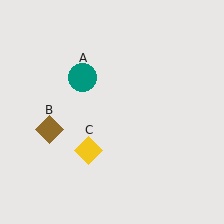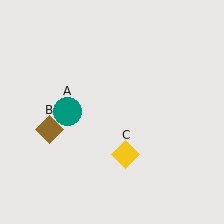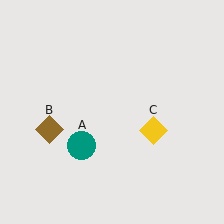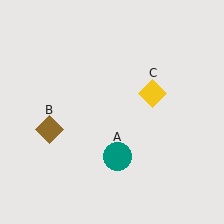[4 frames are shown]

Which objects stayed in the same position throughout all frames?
Brown diamond (object B) remained stationary.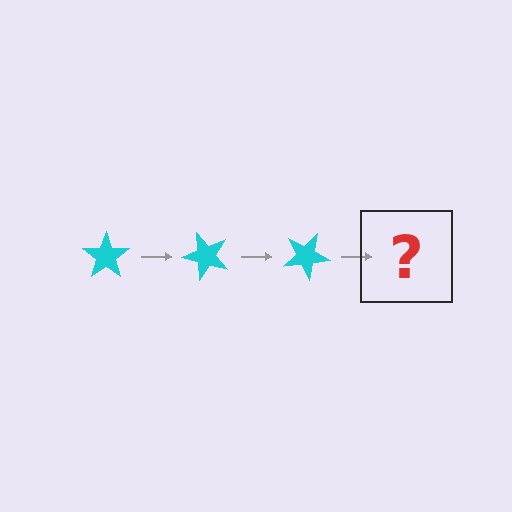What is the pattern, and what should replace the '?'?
The pattern is that the star rotates 50 degrees each step. The '?' should be a cyan star rotated 150 degrees.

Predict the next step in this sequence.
The next step is a cyan star rotated 150 degrees.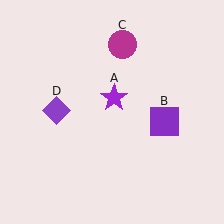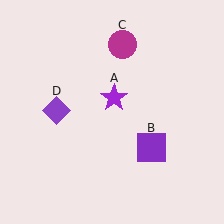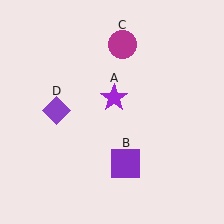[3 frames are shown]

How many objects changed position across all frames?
1 object changed position: purple square (object B).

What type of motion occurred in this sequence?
The purple square (object B) rotated clockwise around the center of the scene.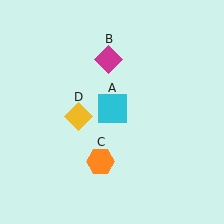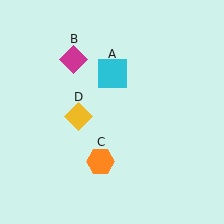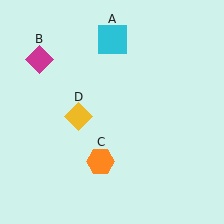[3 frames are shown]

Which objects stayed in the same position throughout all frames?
Orange hexagon (object C) and yellow diamond (object D) remained stationary.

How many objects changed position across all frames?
2 objects changed position: cyan square (object A), magenta diamond (object B).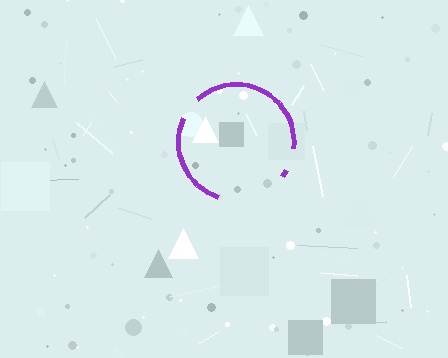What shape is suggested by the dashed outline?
The dashed outline suggests a circle.